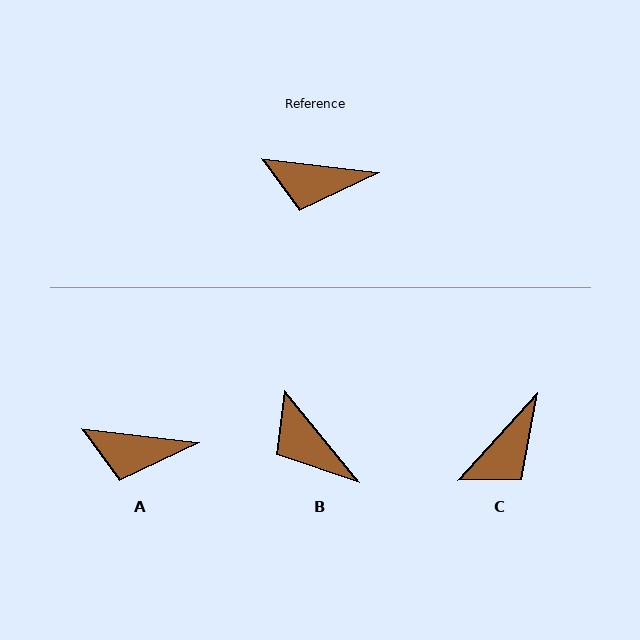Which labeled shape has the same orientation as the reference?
A.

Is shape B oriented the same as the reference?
No, it is off by about 44 degrees.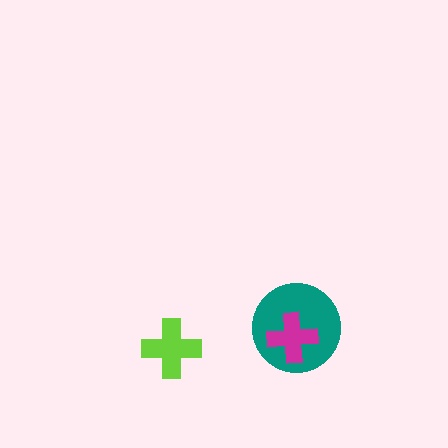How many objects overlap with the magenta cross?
1 object overlaps with the magenta cross.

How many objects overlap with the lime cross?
0 objects overlap with the lime cross.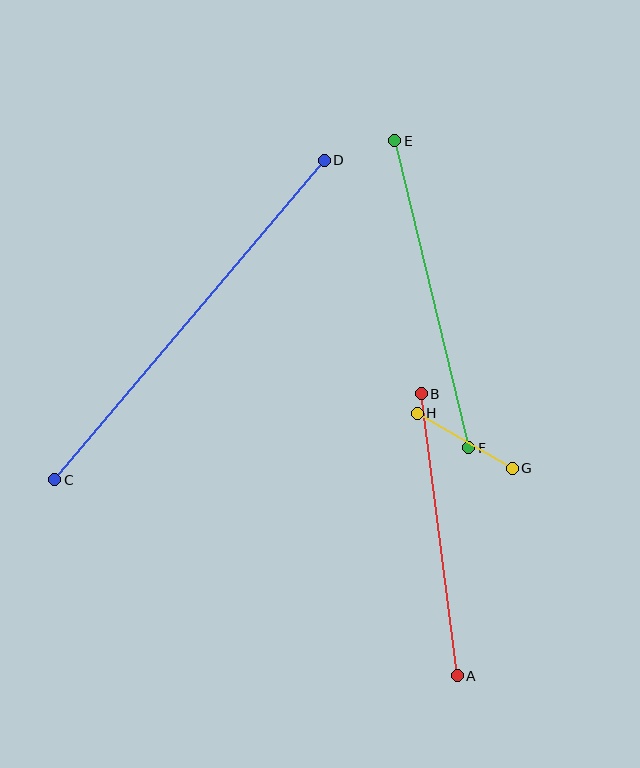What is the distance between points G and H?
The distance is approximately 110 pixels.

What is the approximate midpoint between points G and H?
The midpoint is at approximately (465, 441) pixels.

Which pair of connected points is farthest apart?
Points C and D are farthest apart.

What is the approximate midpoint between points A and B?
The midpoint is at approximately (439, 535) pixels.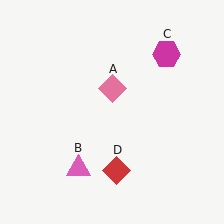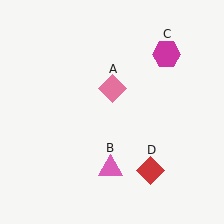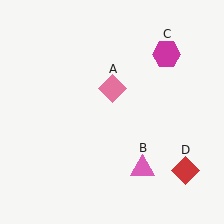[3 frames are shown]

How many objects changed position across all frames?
2 objects changed position: pink triangle (object B), red diamond (object D).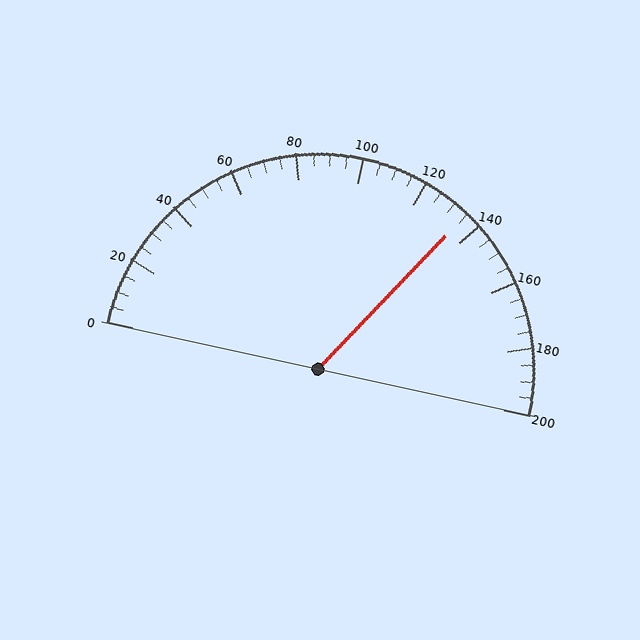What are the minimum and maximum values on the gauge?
The gauge ranges from 0 to 200.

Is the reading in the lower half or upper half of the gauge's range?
The reading is in the upper half of the range (0 to 200).